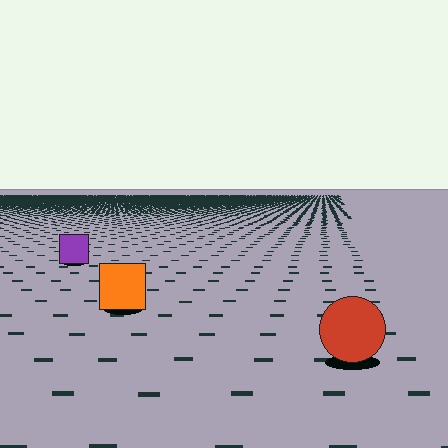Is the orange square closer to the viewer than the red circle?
No. The red circle is closer — you can tell from the texture gradient: the ground texture is coarser near it.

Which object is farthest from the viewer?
The purple square is farthest from the viewer. It appears smaller and the ground texture around it is denser.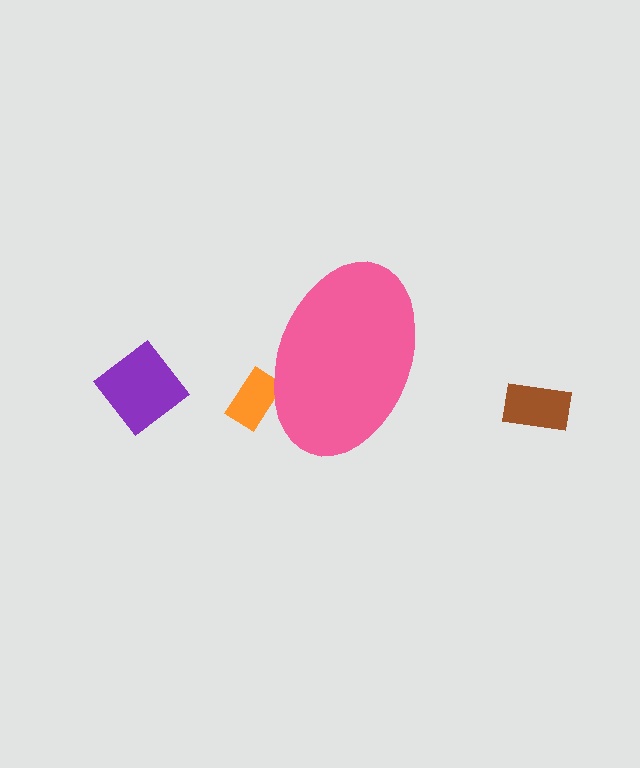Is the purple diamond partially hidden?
No, the purple diamond is fully visible.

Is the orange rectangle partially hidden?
Yes, the orange rectangle is partially hidden behind the pink ellipse.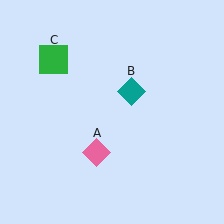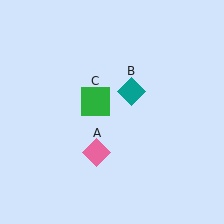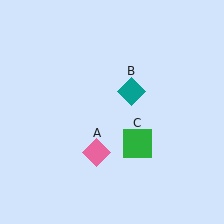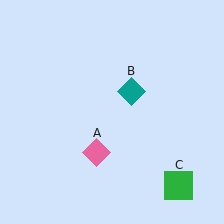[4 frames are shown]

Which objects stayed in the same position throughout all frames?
Pink diamond (object A) and teal diamond (object B) remained stationary.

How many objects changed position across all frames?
1 object changed position: green square (object C).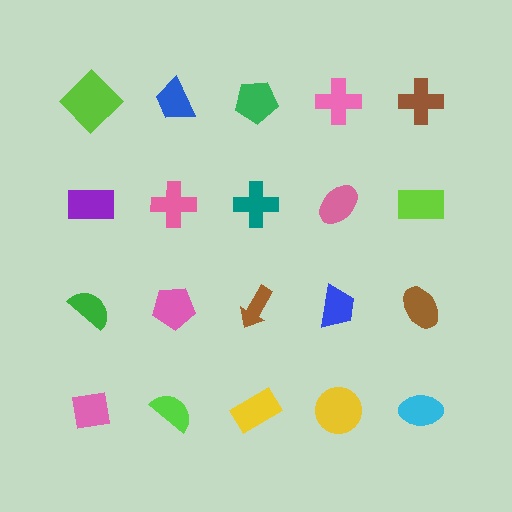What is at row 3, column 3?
A brown arrow.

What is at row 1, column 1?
A lime diamond.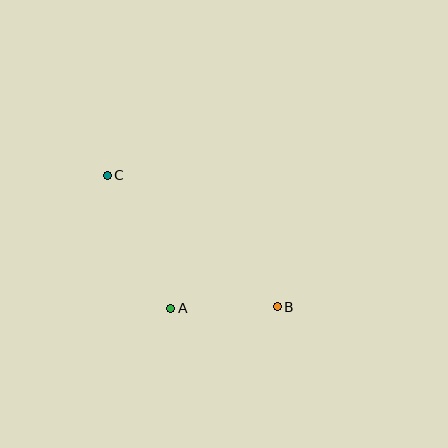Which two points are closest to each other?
Points A and B are closest to each other.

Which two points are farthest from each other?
Points B and C are farthest from each other.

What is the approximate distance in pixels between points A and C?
The distance between A and C is approximately 147 pixels.